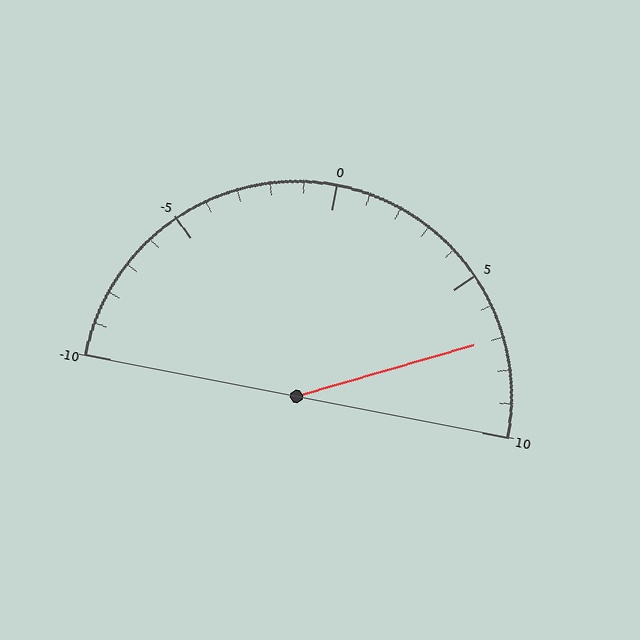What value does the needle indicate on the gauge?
The needle indicates approximately 7.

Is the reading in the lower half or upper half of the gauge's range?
The reading is in the upper half of the range (-10 to 10).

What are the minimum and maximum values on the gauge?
The gauge ranges from -10 to 10.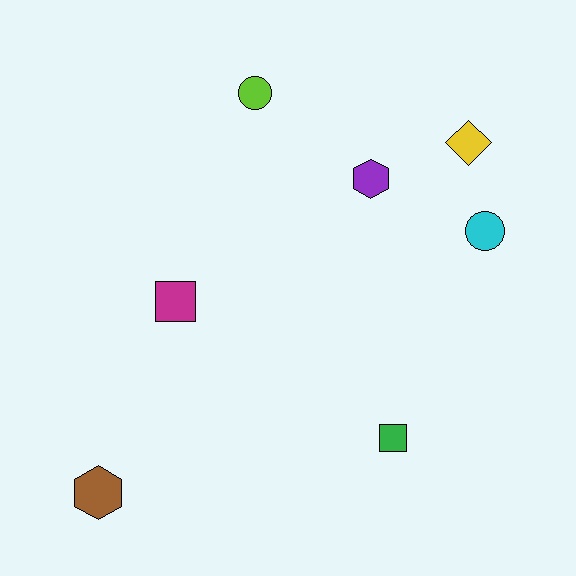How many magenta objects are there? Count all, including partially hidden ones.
There is 1 magenta object.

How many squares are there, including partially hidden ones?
There are 2 squares.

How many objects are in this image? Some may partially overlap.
There are 7 objects.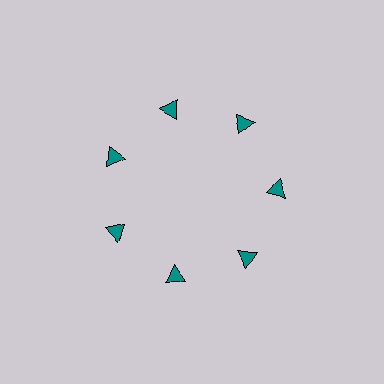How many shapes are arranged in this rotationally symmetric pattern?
There are 7 shapes, arranged in 7 groups of 1.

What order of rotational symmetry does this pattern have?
This pattern has 7-fold rotational symmetry.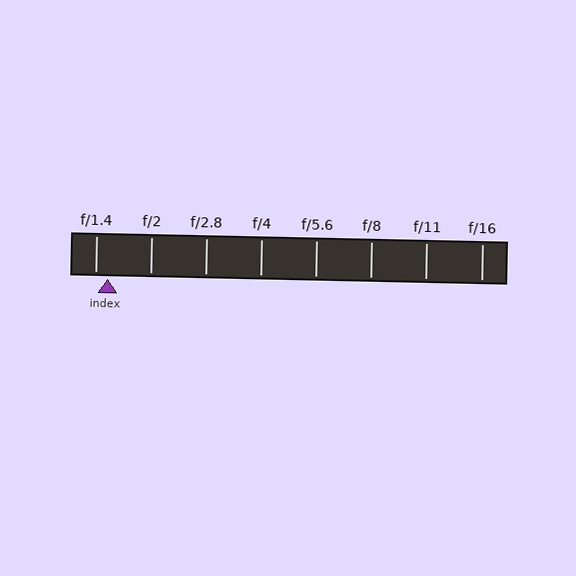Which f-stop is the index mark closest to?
The index mark is closest to f/1.4.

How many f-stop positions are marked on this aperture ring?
There are 8 f-stop positions marked.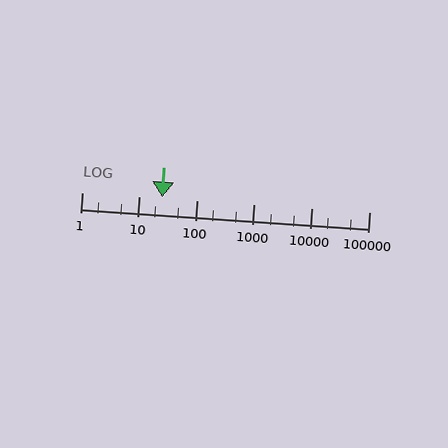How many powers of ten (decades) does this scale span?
The scale spans 5 decades, from 1 to 100000.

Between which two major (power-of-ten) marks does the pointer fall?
The pointer is between 10 and 100.